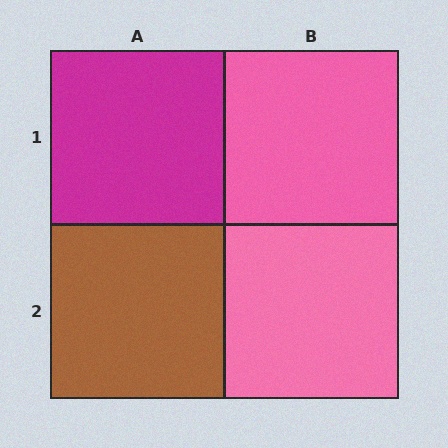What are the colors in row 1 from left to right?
Magenta, pink.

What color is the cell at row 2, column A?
Brown.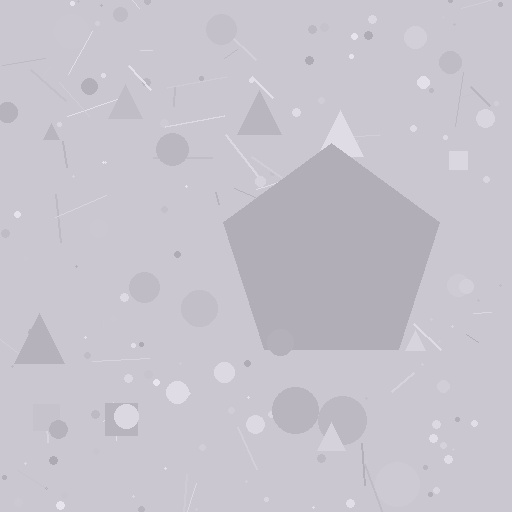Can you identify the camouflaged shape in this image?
The camouflaged shape is a pentagon.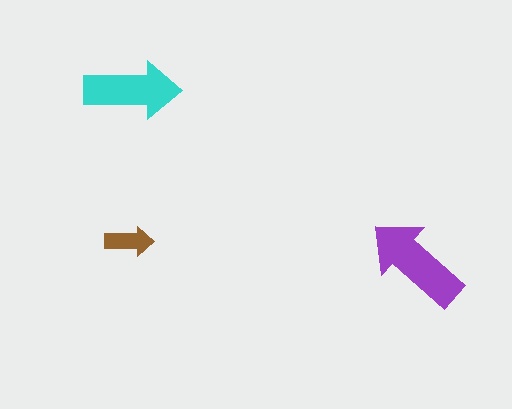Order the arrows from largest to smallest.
the purple one, the cyan one, the brown one.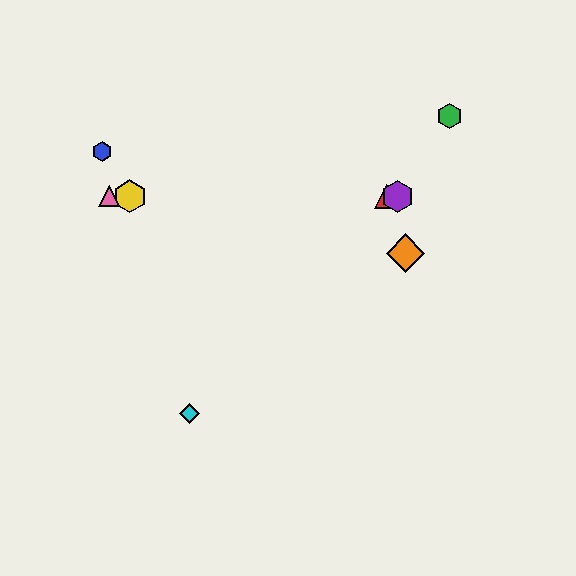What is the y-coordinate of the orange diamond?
The orange diamond is at y≈253.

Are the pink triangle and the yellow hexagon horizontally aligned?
Yes, both are at y≈196.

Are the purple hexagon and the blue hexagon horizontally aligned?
No, the purple hexagon is at y≈196 and the blue hexagon is at y≈151.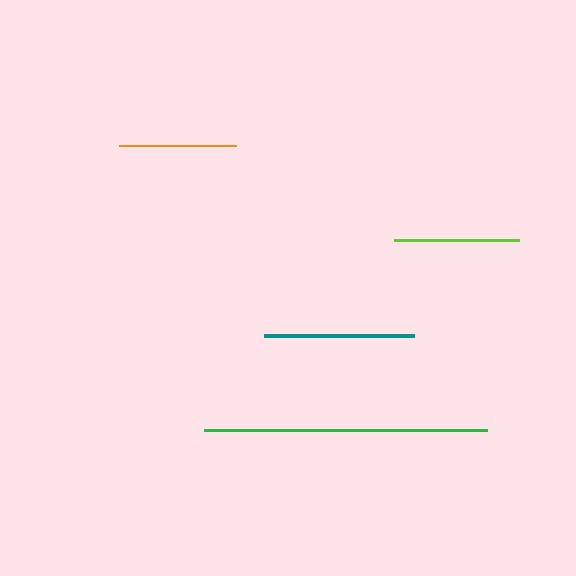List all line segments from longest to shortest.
From longest to shortest: green, teal, lime, orange.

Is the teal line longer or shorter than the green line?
The green line is longer than the teal line.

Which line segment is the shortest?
The orange line is the shortest at approximately 117 pixels.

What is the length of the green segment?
The green segment is approximately 283 pixels long.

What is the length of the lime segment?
The lime segment is approximately 124 pixels long.